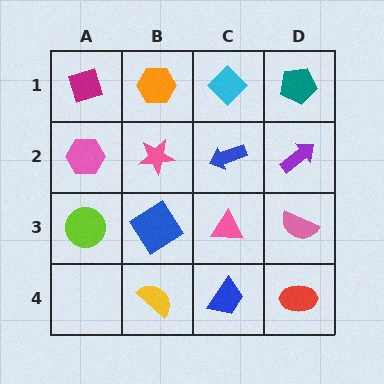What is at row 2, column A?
A pink hexagon.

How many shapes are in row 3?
4 shapes.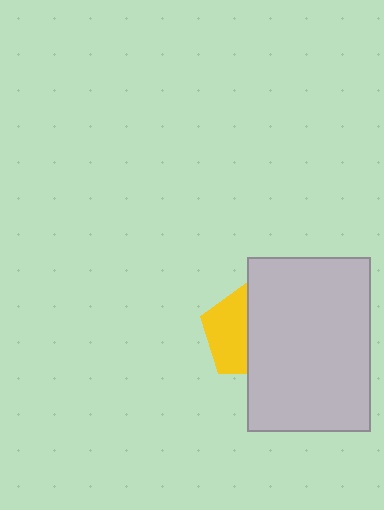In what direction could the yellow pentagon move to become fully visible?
The yellow pentagon could move left. That would shift it out from behind the light gray rectangle entirely.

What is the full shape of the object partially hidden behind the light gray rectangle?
The partially hidden object is a yellow pentagon.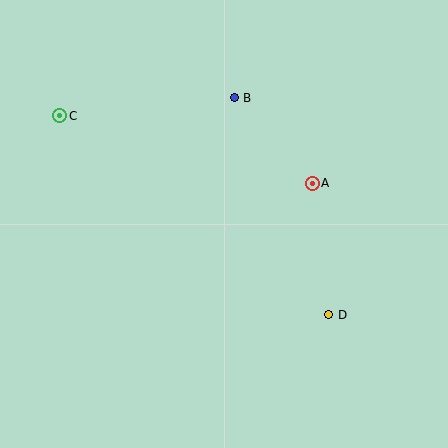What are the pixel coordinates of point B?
Point B is at (234, 98).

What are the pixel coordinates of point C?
Point C is at (60, 116).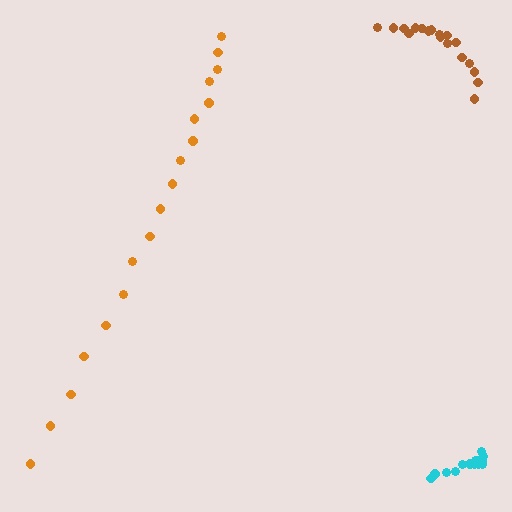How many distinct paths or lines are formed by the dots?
There are 3 distinct paths.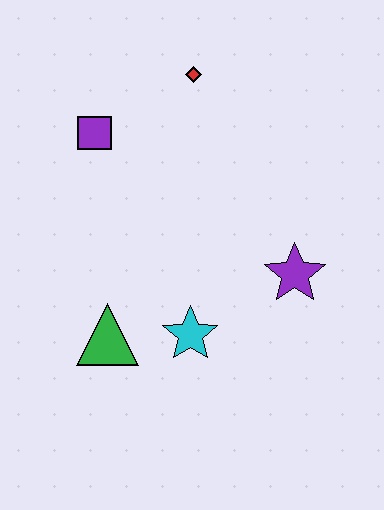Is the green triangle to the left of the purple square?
No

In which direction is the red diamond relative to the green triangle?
The red diamond is above the green triangle.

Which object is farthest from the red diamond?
The green triangle is farthest from the red diamond.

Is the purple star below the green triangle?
No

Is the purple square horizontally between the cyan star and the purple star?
No